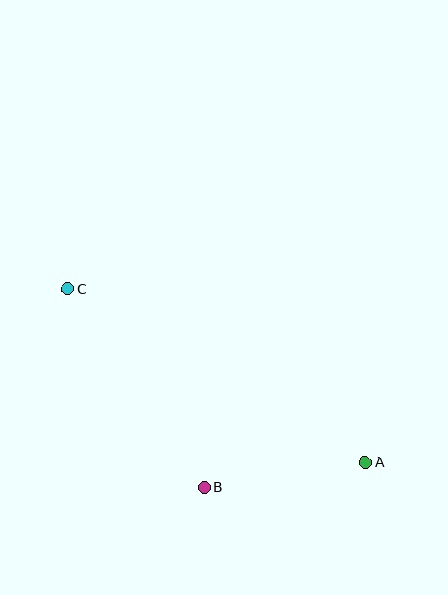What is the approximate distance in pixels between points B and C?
The distance between B and C is approximately 240 pixels.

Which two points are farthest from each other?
Points A and C are farthest from each other.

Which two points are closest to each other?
Points A and B are closest to each other.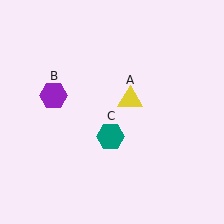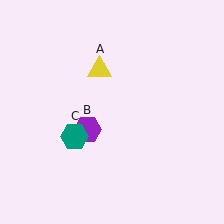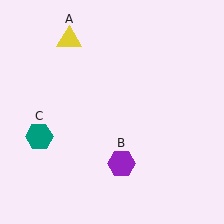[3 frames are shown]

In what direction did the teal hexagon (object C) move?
The teal hexagon (object C) moved left.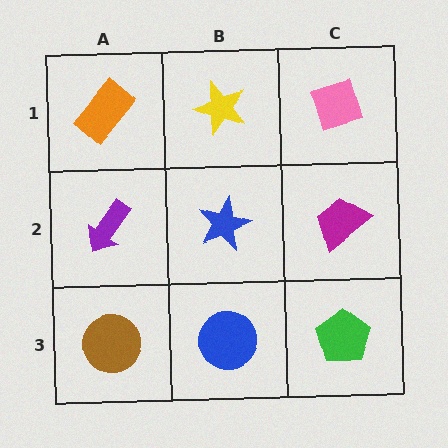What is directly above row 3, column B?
A blue star.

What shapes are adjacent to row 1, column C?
A magenta trapezoid (row 2, column C), a yellow star (row 1, column B).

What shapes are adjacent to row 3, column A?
A purple arrow (row 2, column A), a blue circle (row 3, column B).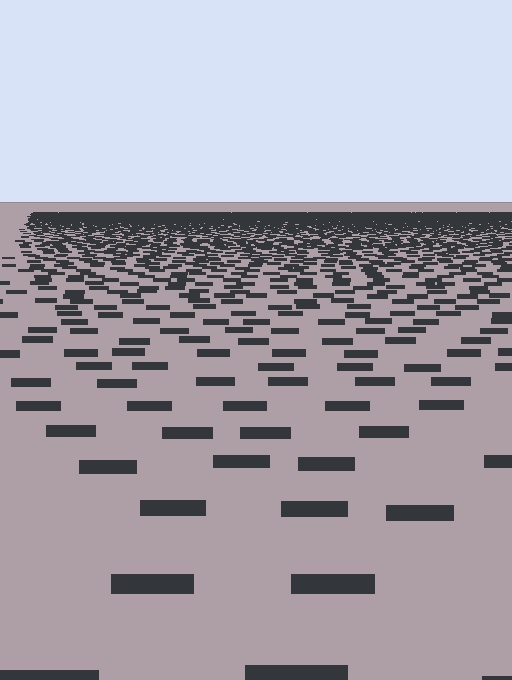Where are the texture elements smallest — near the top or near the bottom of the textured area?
Near the top.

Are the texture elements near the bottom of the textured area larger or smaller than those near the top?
Larger. Near the bottom, elements are closer to the viewer and appear at a bigger on-screen size.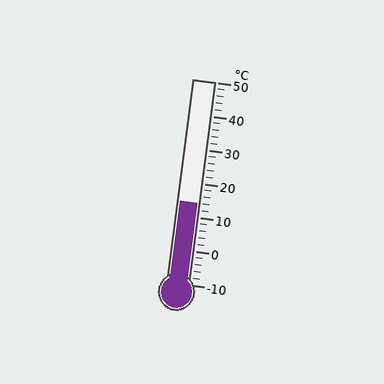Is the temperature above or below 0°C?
The temperature is above 0°C.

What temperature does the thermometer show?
The thermometer shows approximately 14°C.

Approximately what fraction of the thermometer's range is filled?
The thermometer is filled to approximately 40% of its range.